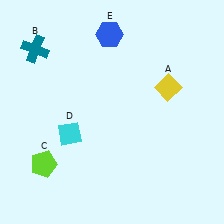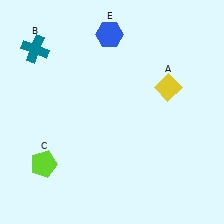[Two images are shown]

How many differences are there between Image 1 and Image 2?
There is 1 difference between the two images.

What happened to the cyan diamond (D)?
The cyan diamond (D) was removed in Image 2. It was in the bottom-left area of Image 1.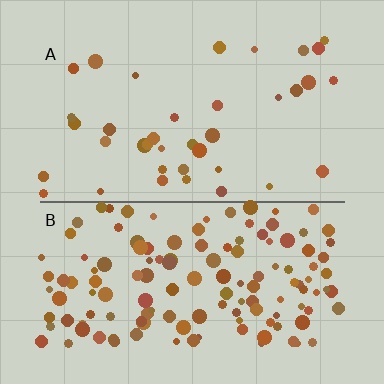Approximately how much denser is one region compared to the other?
Approximately 3.6× — region B over region A.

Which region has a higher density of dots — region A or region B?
B (the bottom).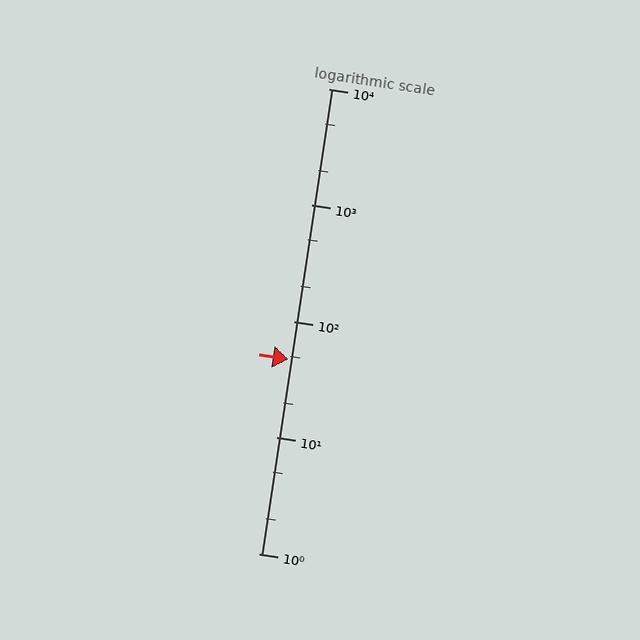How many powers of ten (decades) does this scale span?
The scale spans 4 decades, from 1 to 10000.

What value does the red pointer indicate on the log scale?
The pointer indicates approximately 47.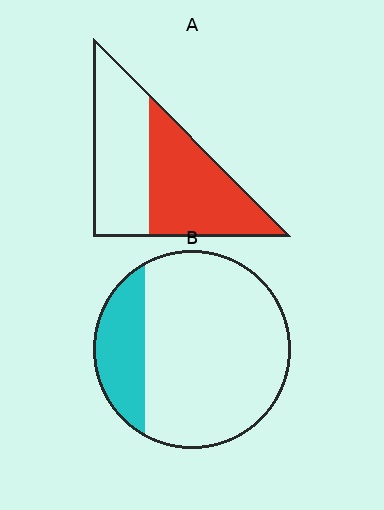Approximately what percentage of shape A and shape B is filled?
A is approximately 50% and B is approximately 20%.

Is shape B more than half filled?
No.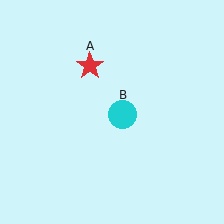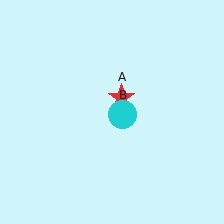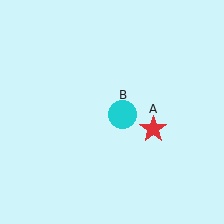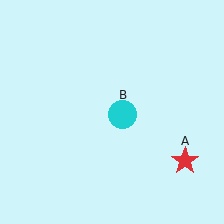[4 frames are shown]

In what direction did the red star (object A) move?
The red star (object A) moved down and to the right.